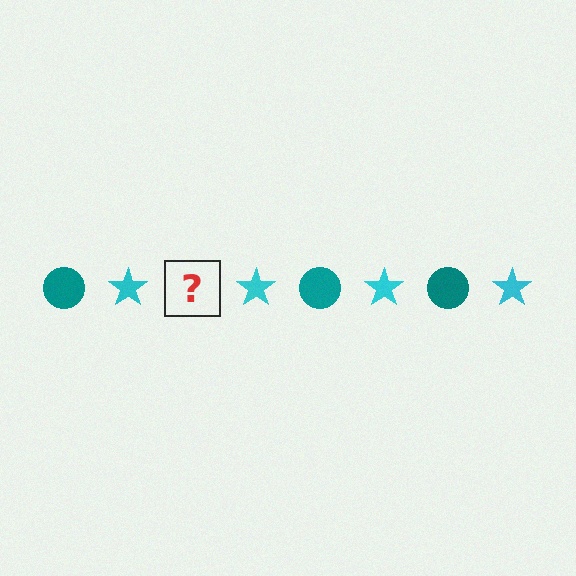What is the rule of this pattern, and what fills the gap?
The rule is that the pattern alternates between teal circle and cyan star. The gap should be filled with a teal circle.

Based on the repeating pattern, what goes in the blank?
The blank should be a teal circle.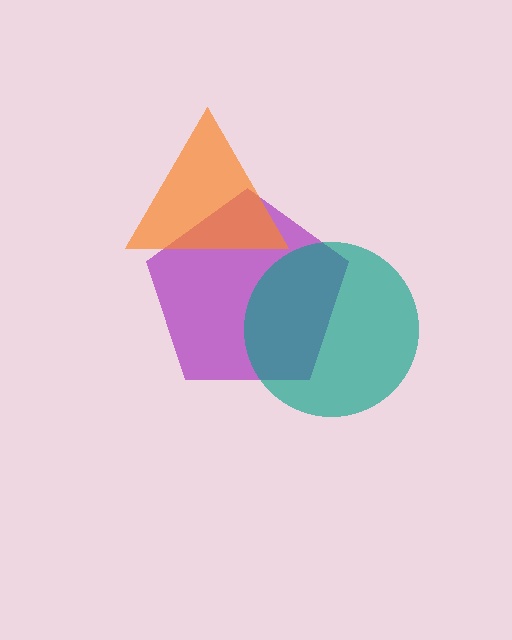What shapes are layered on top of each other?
The layered shapes are: a purple pentagon, a teal circle, an orange triangle.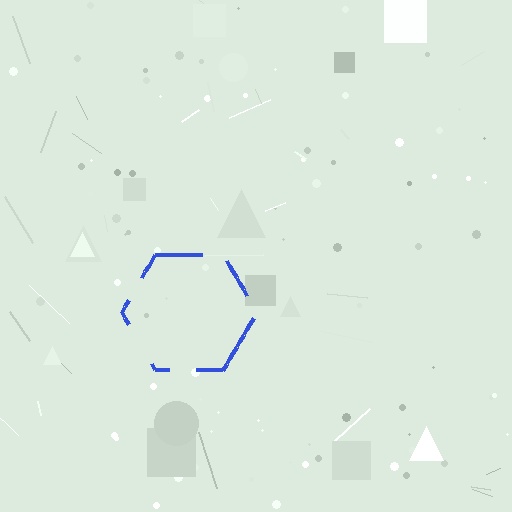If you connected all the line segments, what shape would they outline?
They would outline a hexagon.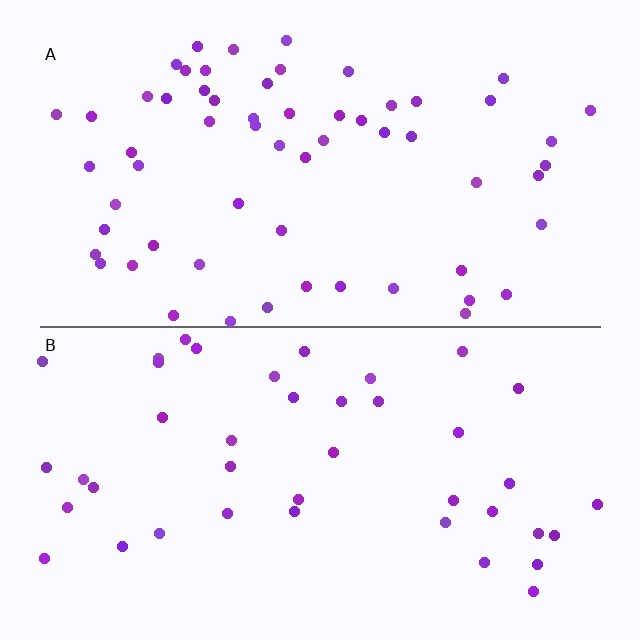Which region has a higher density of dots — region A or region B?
A (the top).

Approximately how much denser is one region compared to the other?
Approximately 1.5× — region A over region B.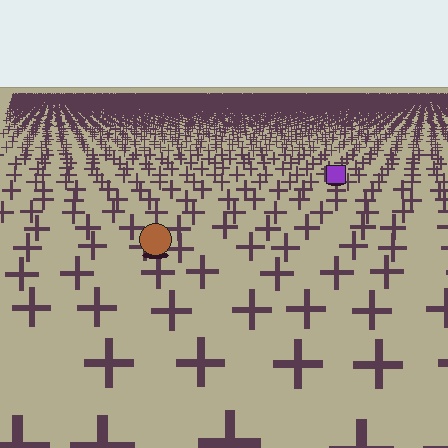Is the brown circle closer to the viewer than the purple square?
Yes. The brown circle is closer — you can tell from the texture gradient: the ground texture is coarser near it.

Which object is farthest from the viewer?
The purple square is farthest from the viewer. It appears smaller and the ground texture around it is denser.